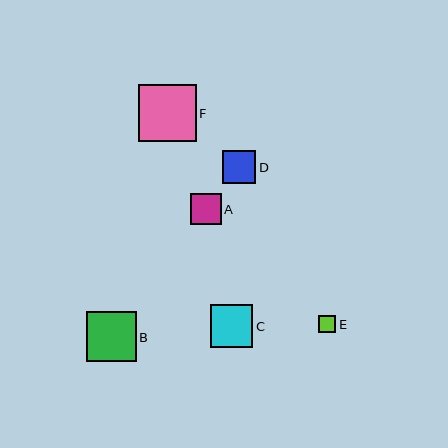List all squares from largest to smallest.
From largest to smallest: F, B, C, D, A, E.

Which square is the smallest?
Square E is the smallest with a size of approximately 17 pixels.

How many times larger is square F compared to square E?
Square F is approximately 3.4 times the size of square E.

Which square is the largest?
Square F is the largest with a size of approximately 57 pixels.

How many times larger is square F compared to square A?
Square F is approximately 1.9 times the size of square A.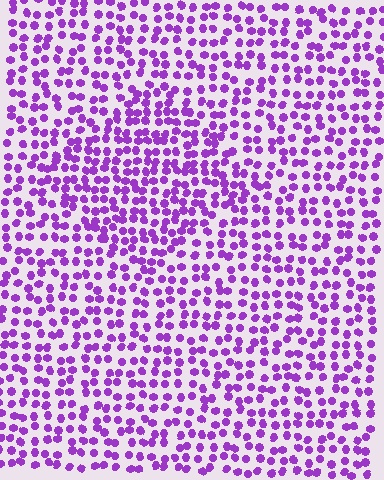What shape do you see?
I see a diamond.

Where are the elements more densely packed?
The elements are more densely packed inside the diamond boundary.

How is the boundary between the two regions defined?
The boundary is defined by a change in element density (approximately 1.4x ratio). All elements are the same color, size, and shape.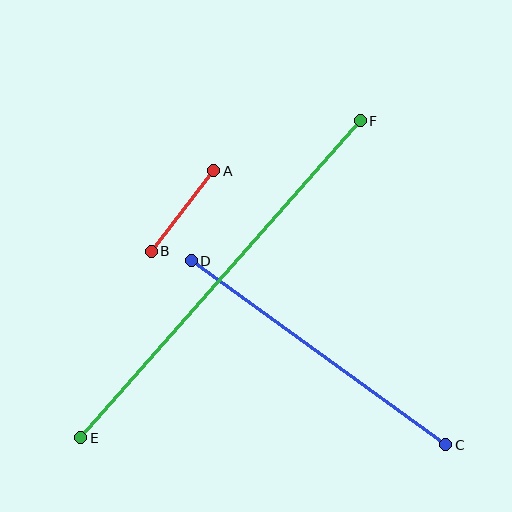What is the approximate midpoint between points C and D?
The midpoint is at approximately (318, 353) pixels.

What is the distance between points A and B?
The distance is approximately 102 pixels.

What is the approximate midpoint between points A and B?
The midpoint is at approximately (183, 211) pixels.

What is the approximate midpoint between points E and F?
The midpoint is at approximately (220, 279) pixels.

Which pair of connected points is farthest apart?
Points E and F are farthest apart.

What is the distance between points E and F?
The distance is approximately 423 pixels.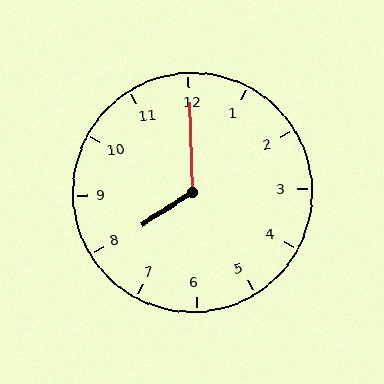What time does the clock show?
8:00.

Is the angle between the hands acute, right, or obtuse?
It is obtuse.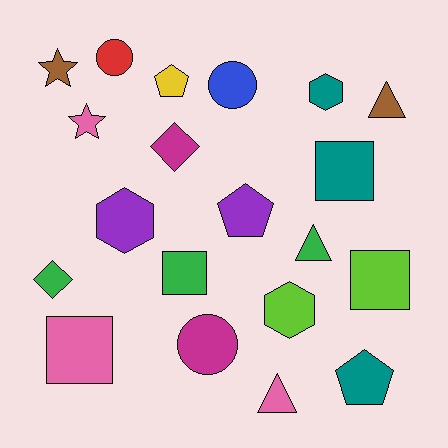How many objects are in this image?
There are 20 objects.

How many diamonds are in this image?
There are 2 diamonds.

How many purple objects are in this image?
There are 2 purple objects.